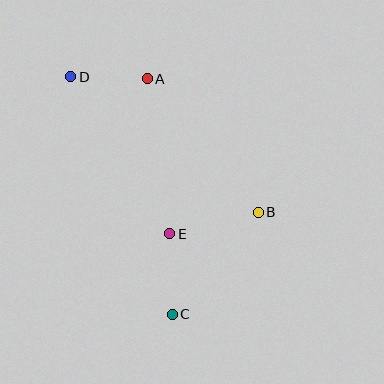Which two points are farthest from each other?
Points C and D are farthest from each other.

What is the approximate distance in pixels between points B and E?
The distance between B and E is approximately 91 pixels.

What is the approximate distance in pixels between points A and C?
The distance between A and C is approximately 237 pixels.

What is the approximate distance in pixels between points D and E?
The distance between D and E is approximately 185 pixels.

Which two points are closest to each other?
Points A and D are closest to each other.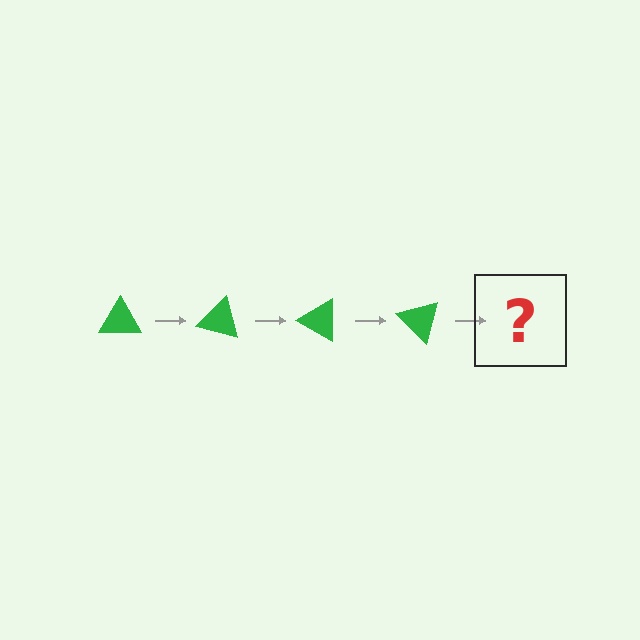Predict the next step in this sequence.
The next step is a green triangle rotated 60 degrees.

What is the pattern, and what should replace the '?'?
The pattern is that the triangle rotates 15 degrees each step. The '?' should be a green triangle rotated 60 degrees.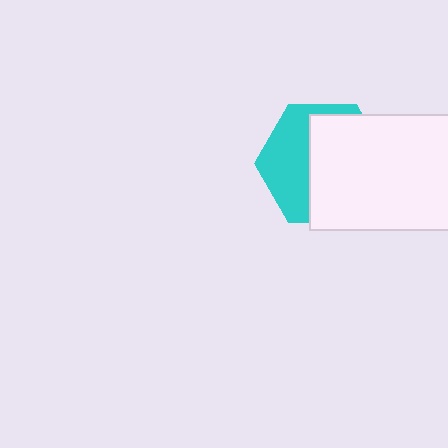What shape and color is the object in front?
The object in front is a white rectangle.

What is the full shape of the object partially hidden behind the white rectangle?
The partially hidden object is a cyan hexagon.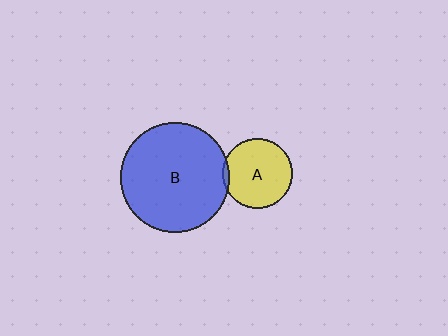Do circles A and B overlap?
Yes.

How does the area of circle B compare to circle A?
Approximately 2.4 times.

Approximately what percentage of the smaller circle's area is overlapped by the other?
Approximately 5%.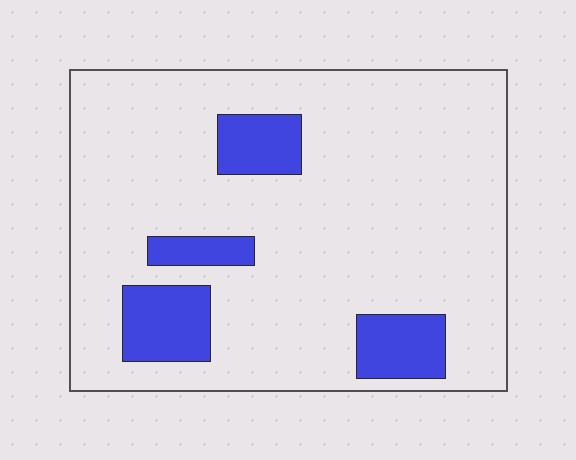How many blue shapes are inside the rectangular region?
4.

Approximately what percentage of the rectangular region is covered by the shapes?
Approximately 15%.